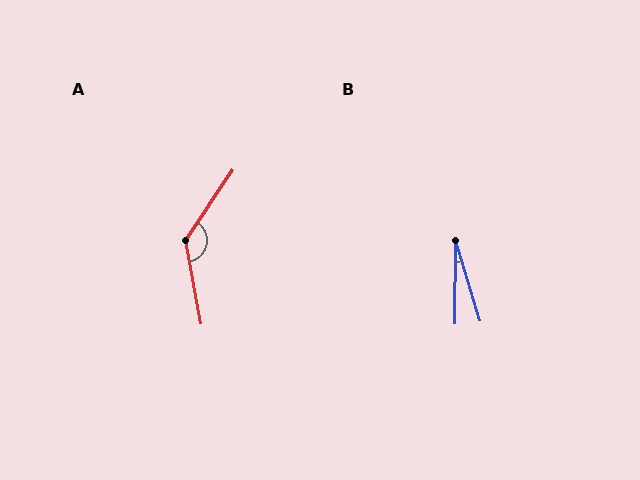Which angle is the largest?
A, at approximately 135 degrees.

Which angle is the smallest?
B, at approximately 17 degrees.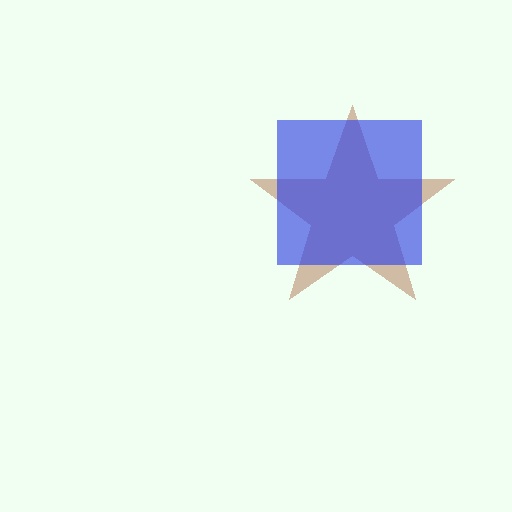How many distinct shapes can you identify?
There are 2 distinct shapes: a brown star, a blue square.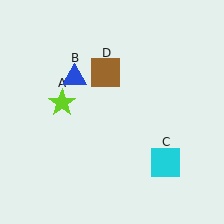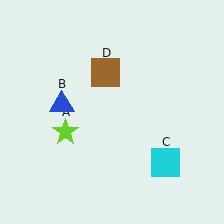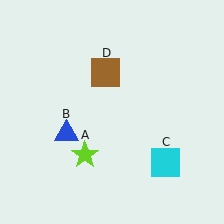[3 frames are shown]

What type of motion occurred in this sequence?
The lime star (object A), blue triangle (object B) rotated counterclockwise around the center of the scene.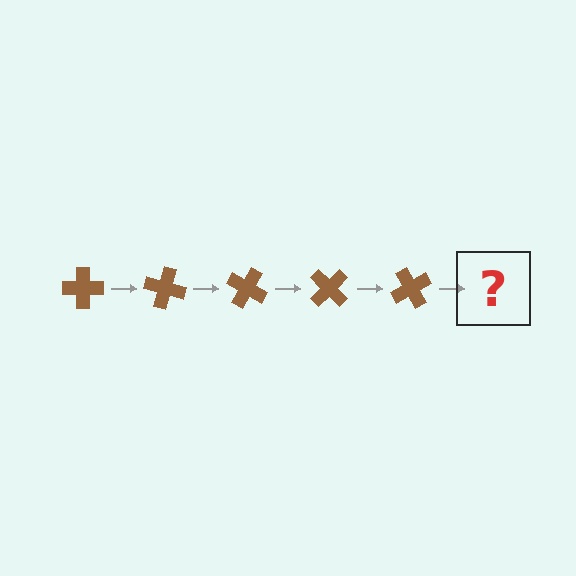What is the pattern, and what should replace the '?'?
The pattern is that the cross rotates 15 degrees each step. The '?' should be a brown cross rotated 75 degrees.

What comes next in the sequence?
The next element should be a brown cross rotated 75 degrees.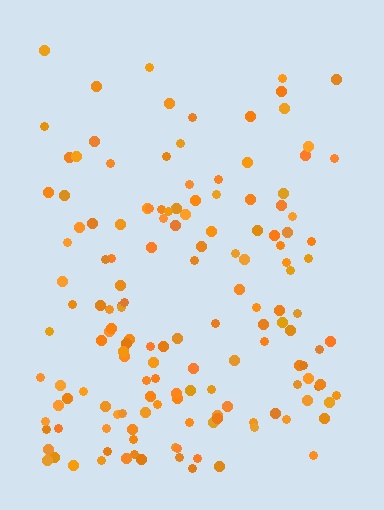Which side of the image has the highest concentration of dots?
The bottom.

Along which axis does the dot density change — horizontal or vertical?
Vertical.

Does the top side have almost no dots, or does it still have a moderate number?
Still a moderate number, just noticeably fewer than the bottom.